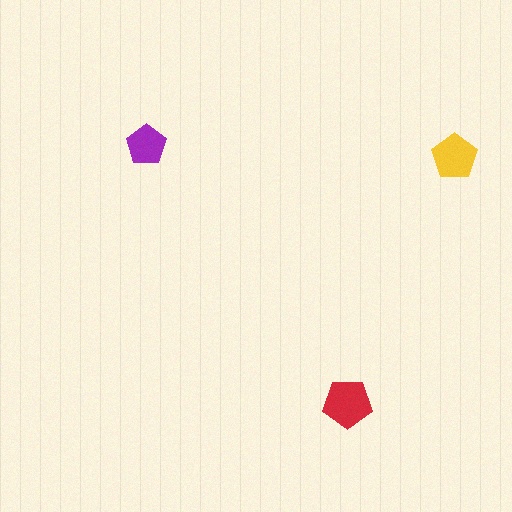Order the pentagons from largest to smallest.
the red one, the yellow one, the purple one.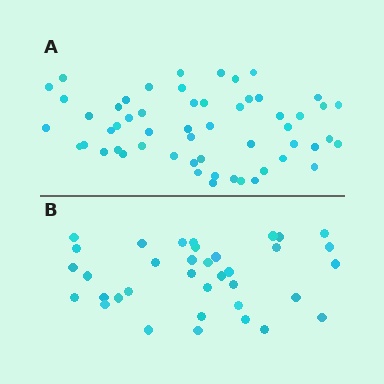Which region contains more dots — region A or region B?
Region A (the top region) has more dots.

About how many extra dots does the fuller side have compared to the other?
Region A has approximately 20 more dots than region B.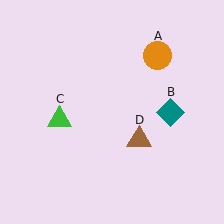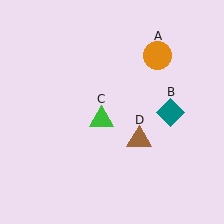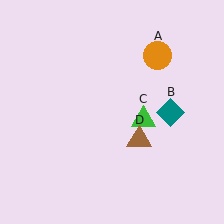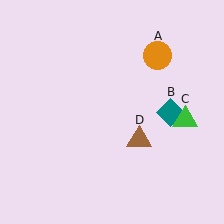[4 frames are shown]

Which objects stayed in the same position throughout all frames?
Orange circle (object A) and teal diamond (object B) and brown triangle (object D) remained stationary.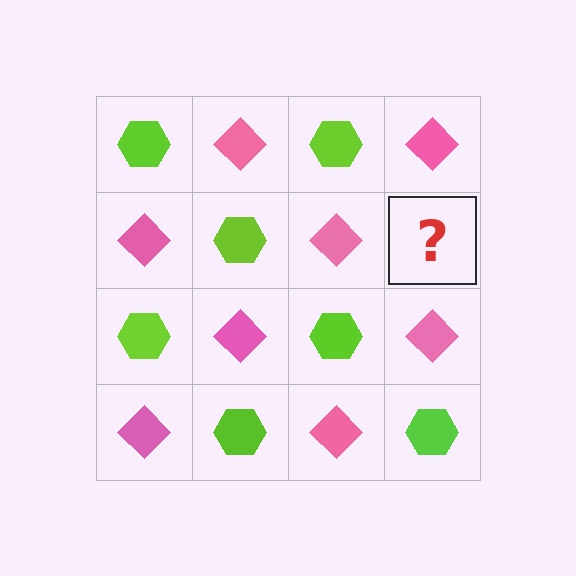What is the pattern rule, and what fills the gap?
The rule is that it alternates lime hexagon and pink diamond in a checkerboard pattern. The gap should be filled with a lime hexagon.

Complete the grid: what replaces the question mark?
The question mark should be replaced with a lime hexagon.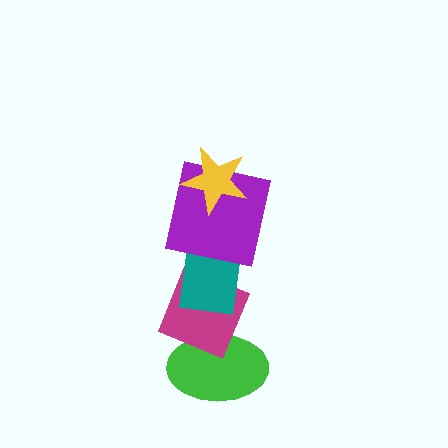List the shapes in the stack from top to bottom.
From top to bottom: the yellow star, the purple square, the teal rectangle, the magenta diamond, the green ellipse.